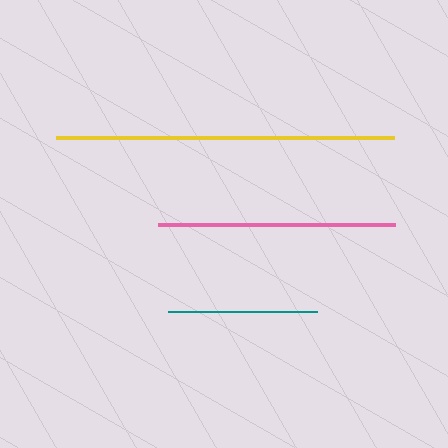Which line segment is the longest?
The yellow line is the longest at approximately 338 pixels.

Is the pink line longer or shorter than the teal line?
The pink line is longer than the teal line.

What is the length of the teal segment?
The teal segment is approximately 149 pixels long.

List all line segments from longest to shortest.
From longest to shortest: yellow, pink, teal.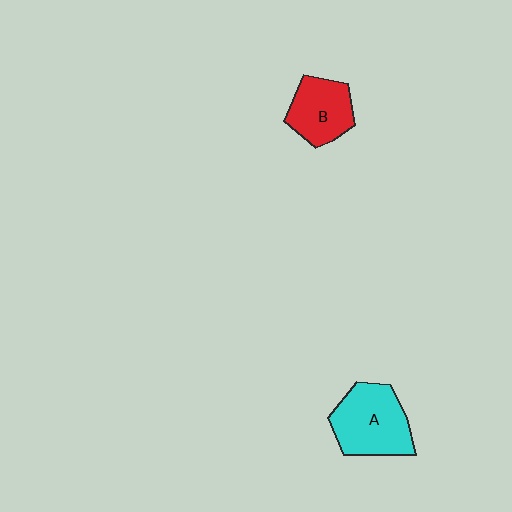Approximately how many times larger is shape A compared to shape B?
Approximately 1.3 times.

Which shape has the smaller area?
Shape B (red).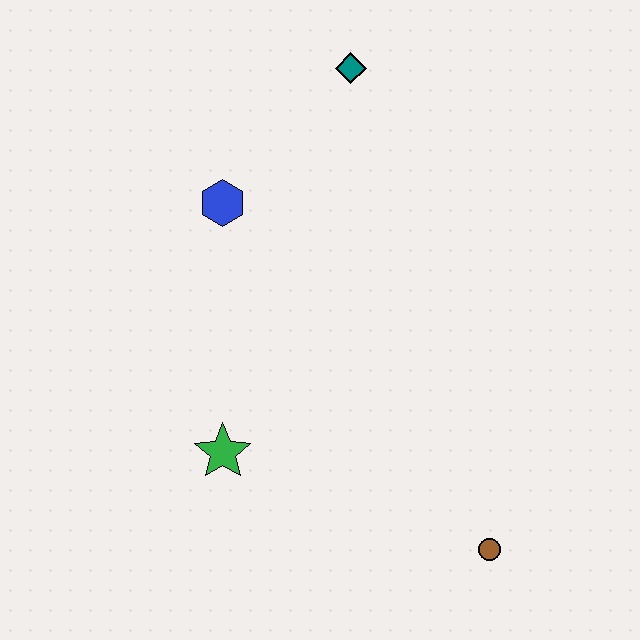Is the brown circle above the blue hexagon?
No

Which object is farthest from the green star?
The teal diamond is farthest from the green star.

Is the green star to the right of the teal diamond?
No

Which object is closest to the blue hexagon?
The teal diamond is closest to the blue hexagon.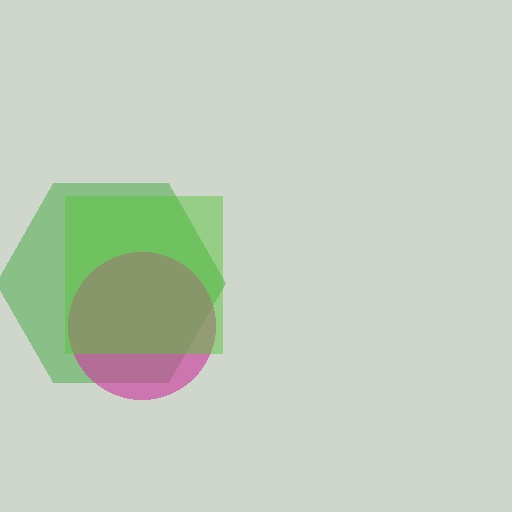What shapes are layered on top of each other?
The layered shapes are: a green hexagon, a magenta circle, a lime square.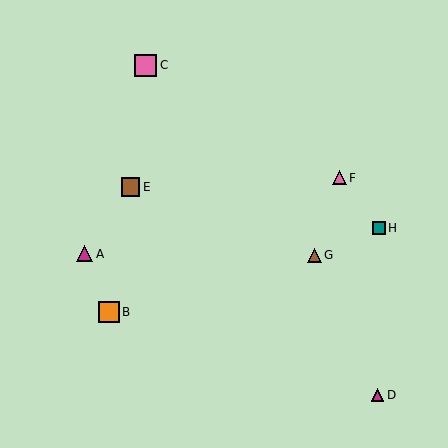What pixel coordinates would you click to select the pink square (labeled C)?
Click at (146, 65) to select the pink square C.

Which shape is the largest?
The pink square (labeled C) is the largest.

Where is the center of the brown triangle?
The center of the brown triangle is at (315, 255).